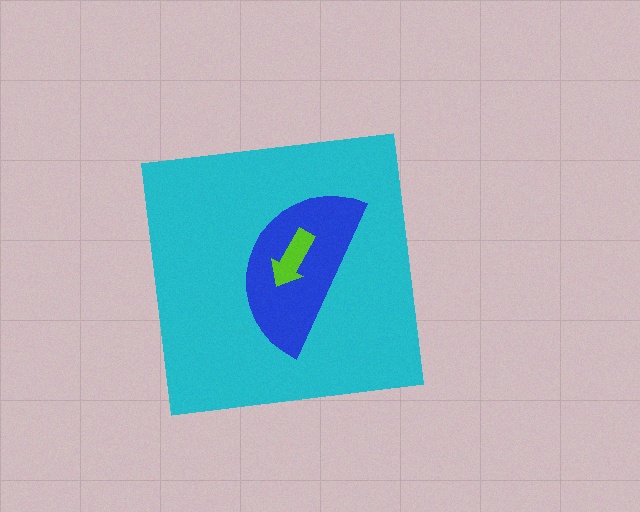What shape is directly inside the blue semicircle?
The lime arrow.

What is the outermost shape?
The cyan square.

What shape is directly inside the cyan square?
The blue semicircle.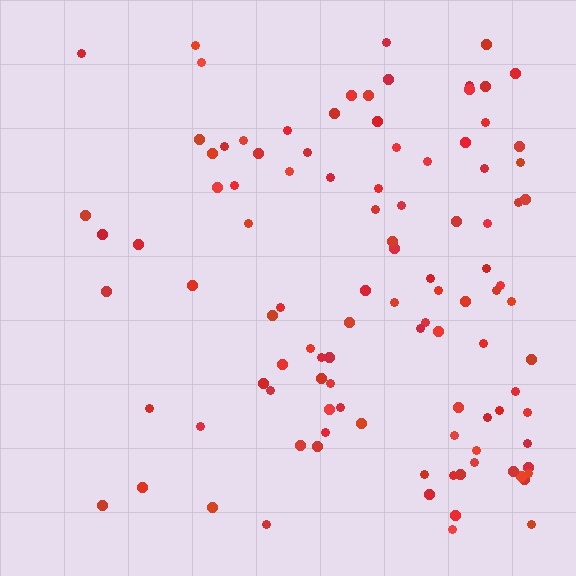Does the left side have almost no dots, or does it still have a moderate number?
Still a moderate number, just noticeably fewer than the right.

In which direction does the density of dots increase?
From left to right, with the right side densest.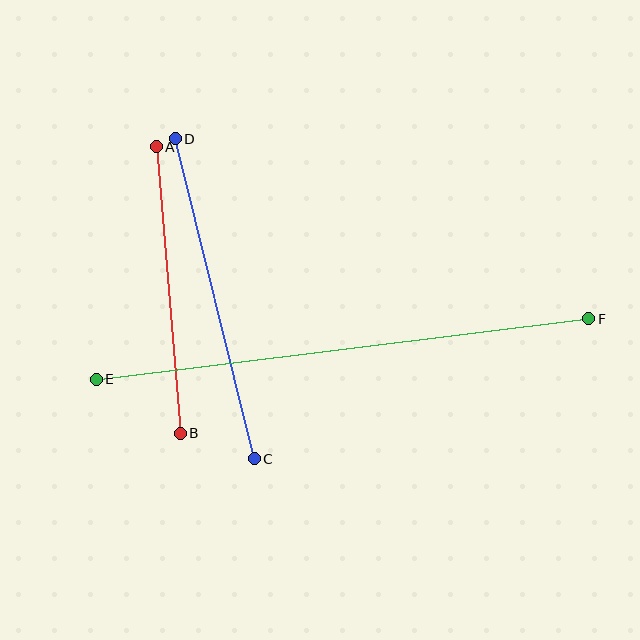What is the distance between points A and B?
The distance is approximately 287 pixels.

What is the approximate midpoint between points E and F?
The midpoint is at approximately (342, 349) pixels.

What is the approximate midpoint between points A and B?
The midpoint is at approximately (168, 290) pixels.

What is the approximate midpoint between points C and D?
The midpoint is at approximately (215, 299) pixels.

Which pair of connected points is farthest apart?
Points E and F are farthest apart.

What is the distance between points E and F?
The distance is approximately 496 pixels.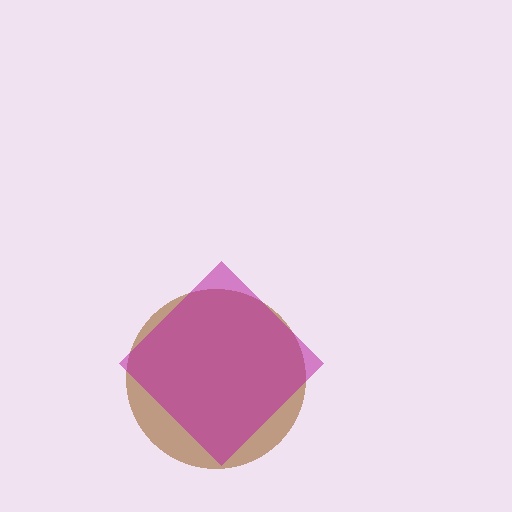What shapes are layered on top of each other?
The layered shapes are: a brown circle, a magenta diamond.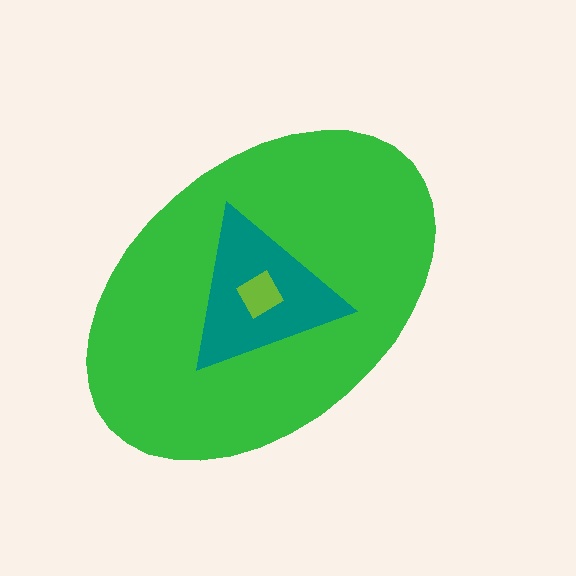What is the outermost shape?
The green ellipse.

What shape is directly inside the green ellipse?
The teal triangle.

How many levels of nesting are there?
3.